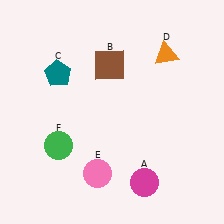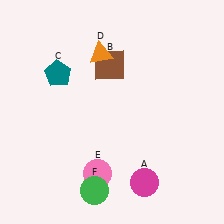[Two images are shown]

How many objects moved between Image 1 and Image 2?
2 objects moved between the two images.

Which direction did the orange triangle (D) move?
The orange triangle (D) moved left.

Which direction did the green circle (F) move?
The green circle (F) moved down.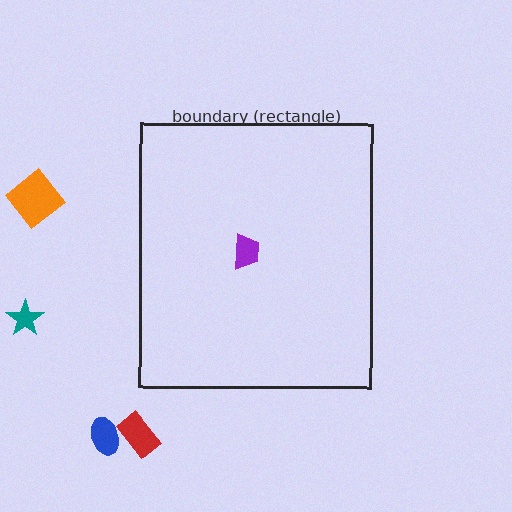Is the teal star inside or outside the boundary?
Outside.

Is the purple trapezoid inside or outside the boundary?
Inside.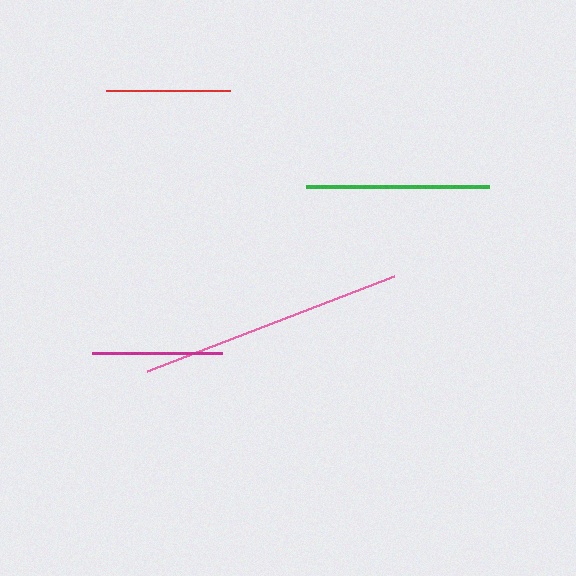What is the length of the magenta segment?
The magenta segment is approximately 130 pixels long.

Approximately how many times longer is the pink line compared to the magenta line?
The pink line is approximately 2.0 times the length of the magenta line.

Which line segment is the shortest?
The red line is the shortest at approximately 125 pixels.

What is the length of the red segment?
The red segment is approximately 125 pixels long.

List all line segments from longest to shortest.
From longest to shortest: pink, green, magenta, red.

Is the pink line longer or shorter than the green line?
The pink line is longer than the green line.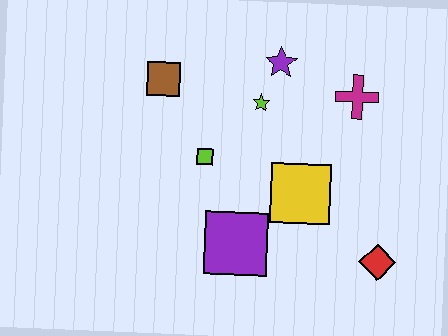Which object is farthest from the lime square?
The red diamond is farthest from the lime square.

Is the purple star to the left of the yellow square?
Yes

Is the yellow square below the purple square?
No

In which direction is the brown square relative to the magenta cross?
The brown square is to the left of the magenta cross.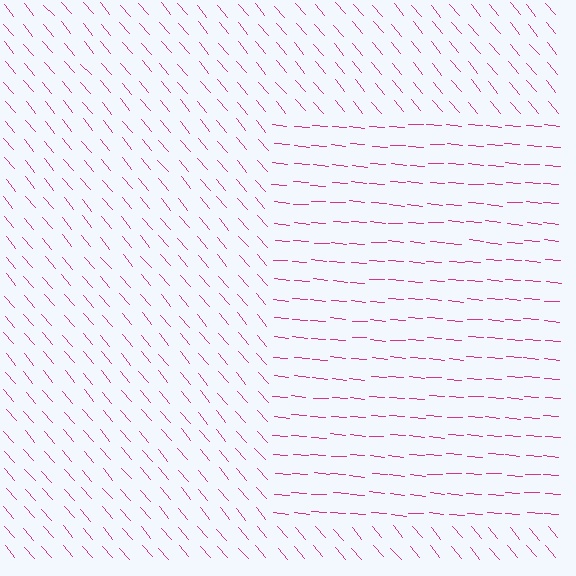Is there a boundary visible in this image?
Yes, there is a texture boundary formed by a change in line orientation.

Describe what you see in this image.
The image is filled with small magenta line segments. A rectangle region in the image has lines oriented differently from the surrounding lines, creating a visible texture boundary.